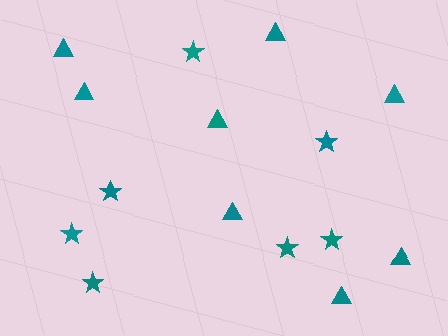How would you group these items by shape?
There are 2 groups: one group of triangles (8) and one group of stars (7).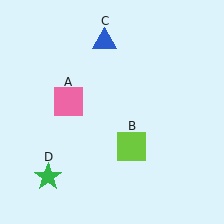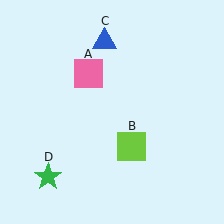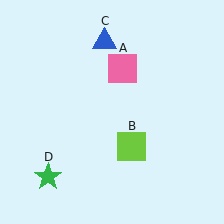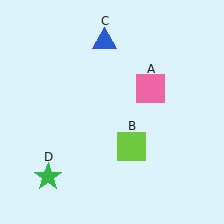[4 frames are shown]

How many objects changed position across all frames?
1 object changed position: pink square (object A).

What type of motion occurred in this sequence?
The pink square (object A) rotated clockwise around the center of the scene.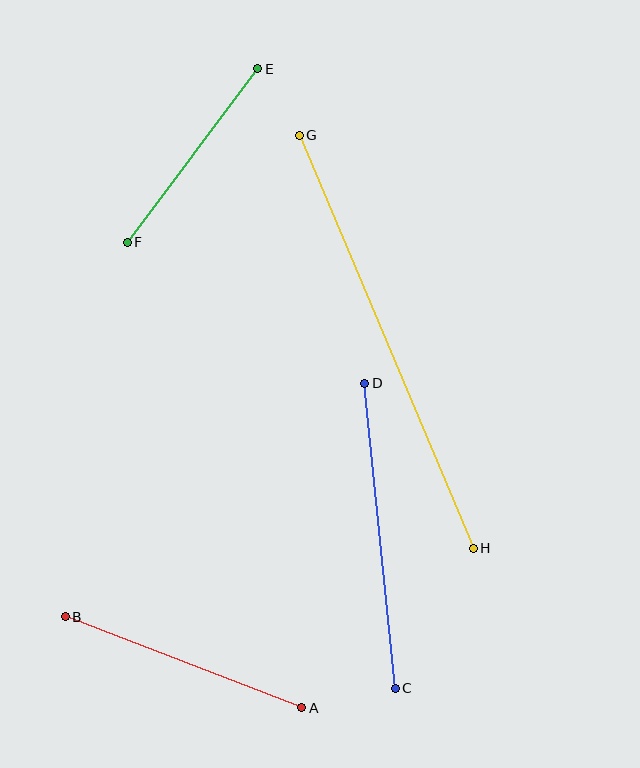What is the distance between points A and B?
The distance is approximately 254 pixels.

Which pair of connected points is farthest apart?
Points G and H are farthest apart.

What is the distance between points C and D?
The distance is approximately 306 pixels.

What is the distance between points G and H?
The distance is approximately 449 pixels.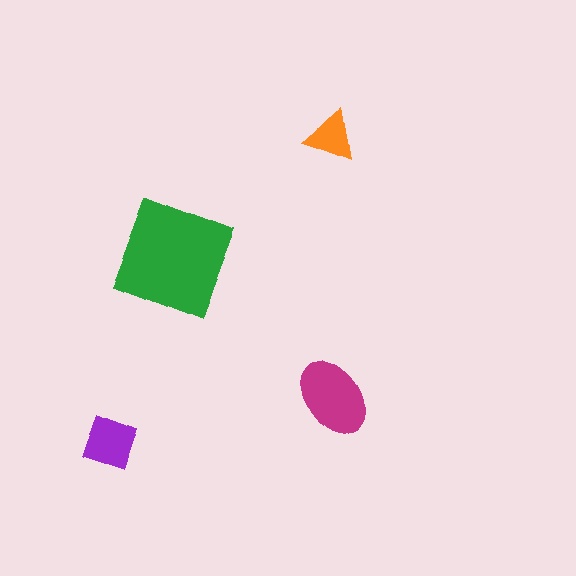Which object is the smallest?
The orange triangle.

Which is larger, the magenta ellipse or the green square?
The green square.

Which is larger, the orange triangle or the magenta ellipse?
The magenta ellipse.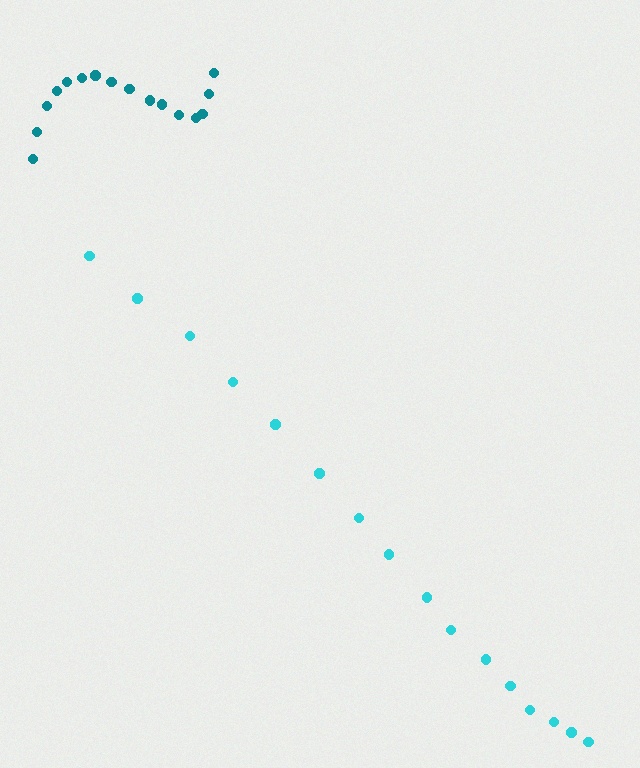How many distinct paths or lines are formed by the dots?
There are 2 distinct paths.